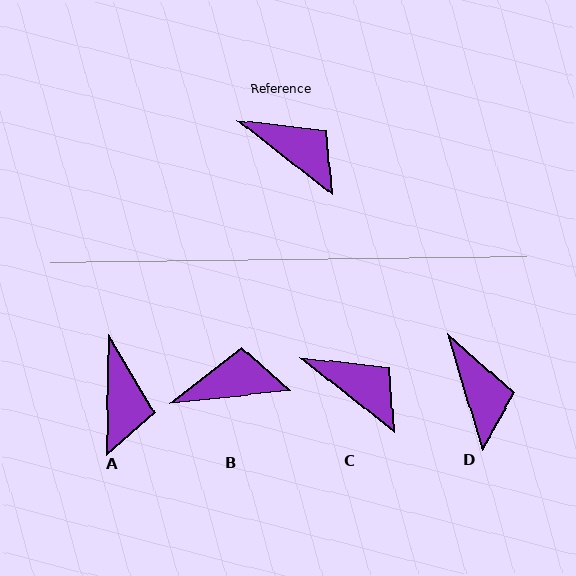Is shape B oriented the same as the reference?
No, it is off by about 45 degrees.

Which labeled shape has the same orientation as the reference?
C.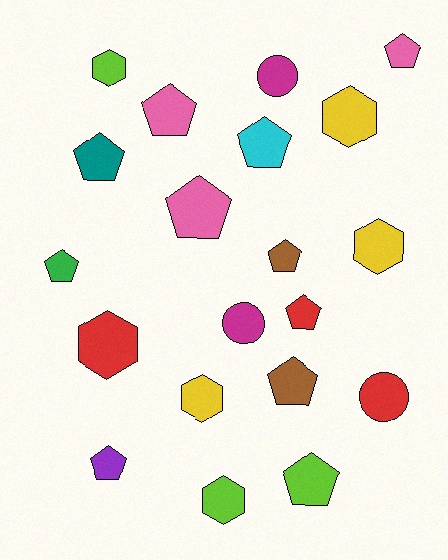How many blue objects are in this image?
There are no blue objects.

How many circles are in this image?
There are 3 circles.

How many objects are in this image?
There are 20 objects.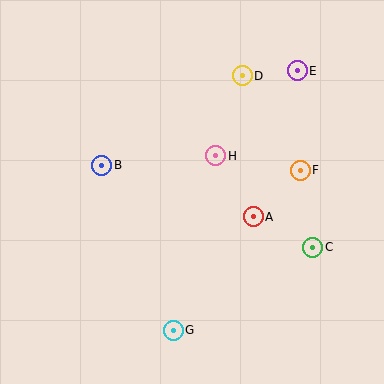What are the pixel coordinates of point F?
Point F is at (300, 170).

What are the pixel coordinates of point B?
Point B is at (102, 165).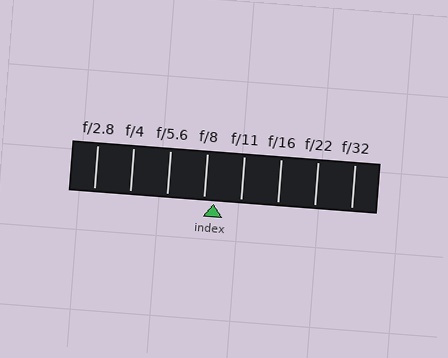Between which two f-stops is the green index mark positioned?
The index mark is between f/8 and f/11.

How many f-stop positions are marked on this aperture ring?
There are 8 f-stop positions marked.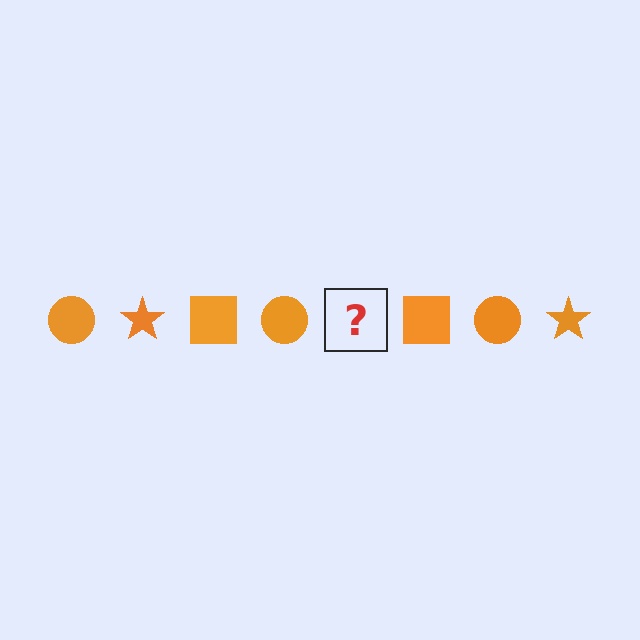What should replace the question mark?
The question mark should be replaced with an orange star.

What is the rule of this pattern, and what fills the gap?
The rule is that the pattern cycles through circle, star, square shapes in orange. The gap should be filled with an orange star.